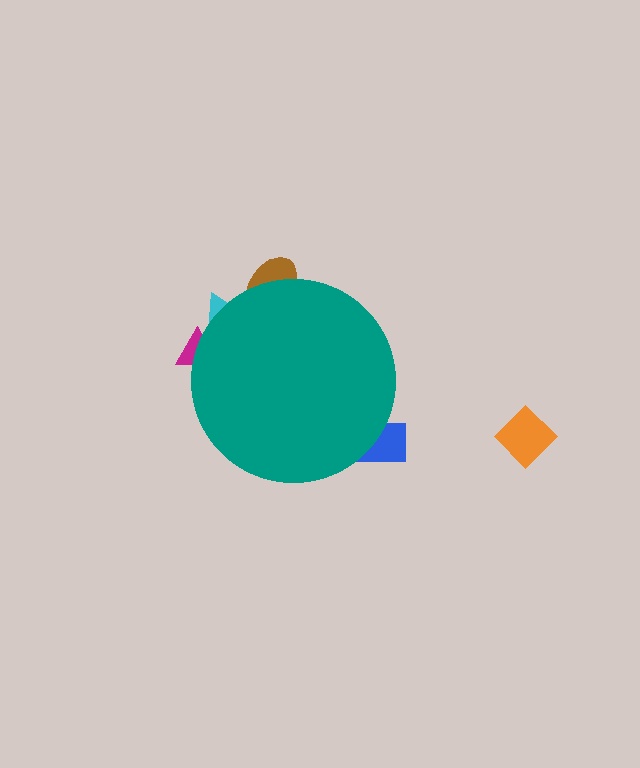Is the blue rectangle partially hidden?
Yes, the blue rectangle is partially hidden behind the teal circle.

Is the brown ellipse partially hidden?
Yes, the brown ellipse is partially hidden behind the teal circle.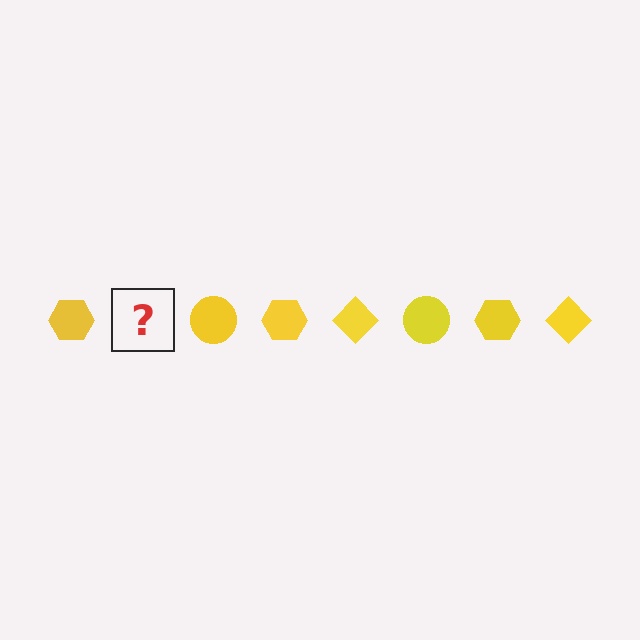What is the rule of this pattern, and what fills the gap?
The rule is that the pattern cycles through hexagon, diamond, circle shapes in yellow. The gap should be filled with a yellow diamond.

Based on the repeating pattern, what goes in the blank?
The blank should be a yellow diamond.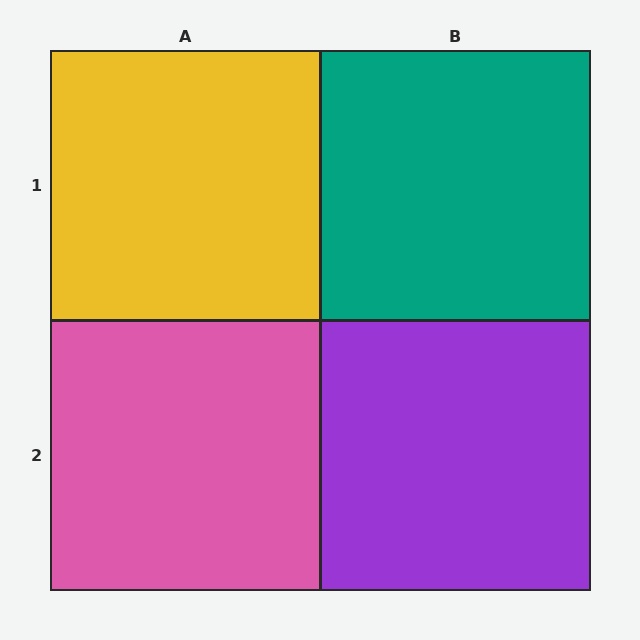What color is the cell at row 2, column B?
Purple.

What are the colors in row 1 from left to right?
Yellow, teal.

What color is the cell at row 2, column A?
Pink.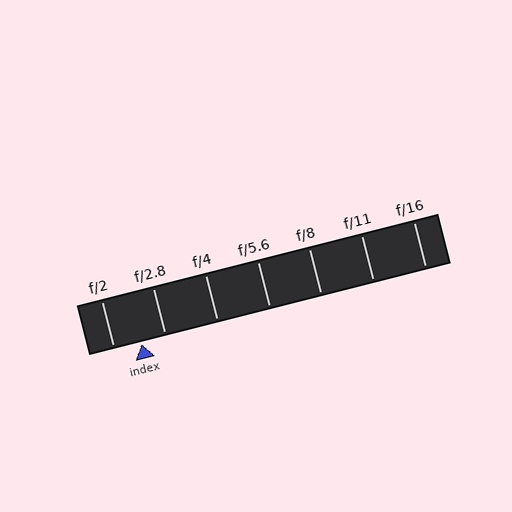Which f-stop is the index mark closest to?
The index mark is closest to f/2.8.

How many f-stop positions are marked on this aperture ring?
There are 7 f-stop positions marked.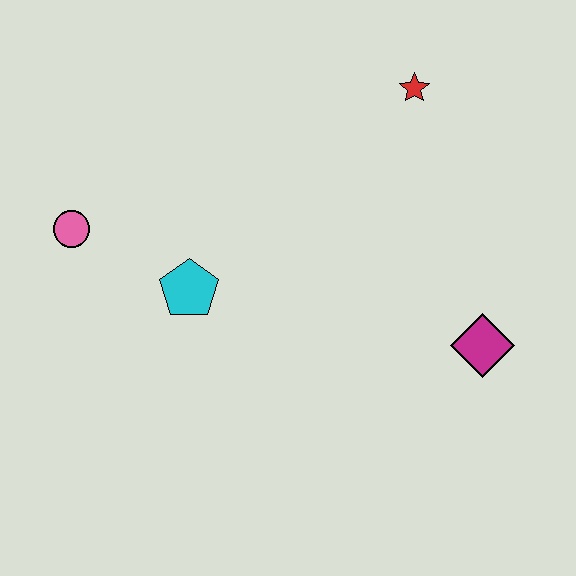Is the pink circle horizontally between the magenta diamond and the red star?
No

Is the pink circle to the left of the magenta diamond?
Yes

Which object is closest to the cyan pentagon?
The pink circle is closest to the cyan pentagon.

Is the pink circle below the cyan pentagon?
No